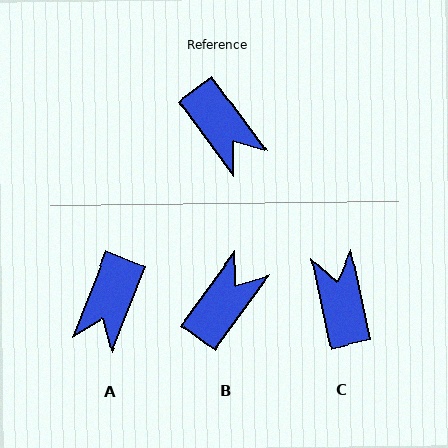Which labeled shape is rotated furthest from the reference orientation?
C, about 156 degrees away.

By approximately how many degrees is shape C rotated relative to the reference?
Approximately 156 degrees counter-clockwise.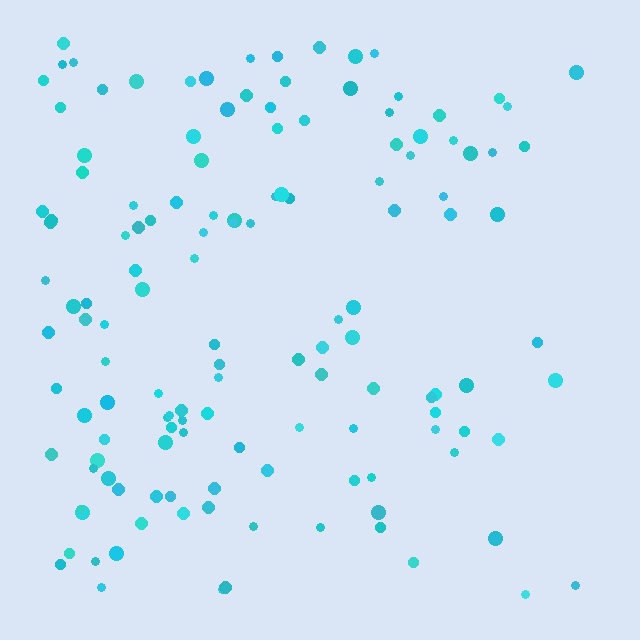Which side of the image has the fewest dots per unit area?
The right.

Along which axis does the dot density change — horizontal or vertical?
Horizontal.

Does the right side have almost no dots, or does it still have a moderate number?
Still a moderate number, just noticeably fewer than the left.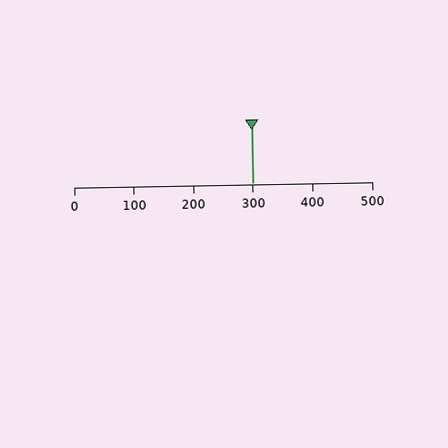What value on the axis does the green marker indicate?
The marker indicates approximately 300.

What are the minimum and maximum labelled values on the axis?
The axis runs from 0 to 500.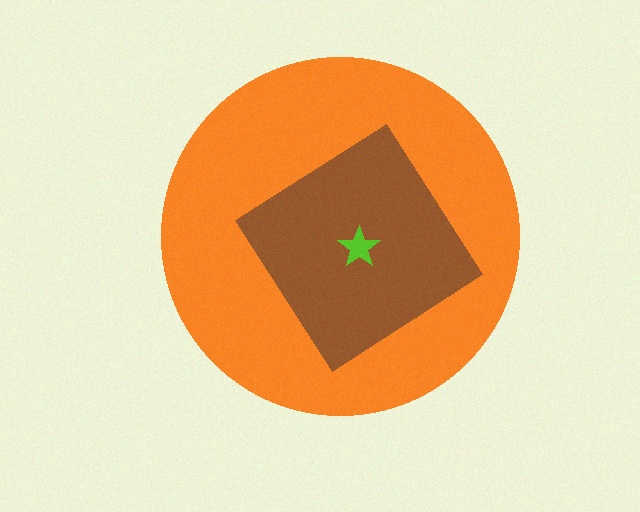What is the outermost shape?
The orange circle.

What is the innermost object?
The lime star.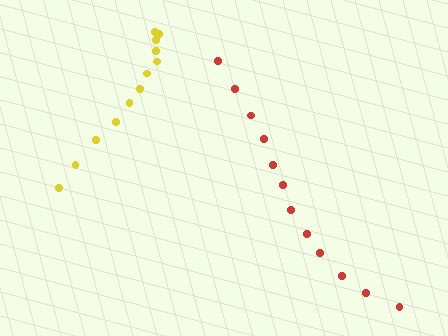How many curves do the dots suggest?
There are 2 distinct paths.